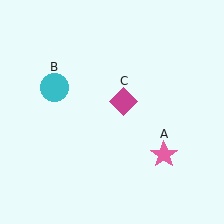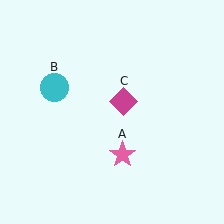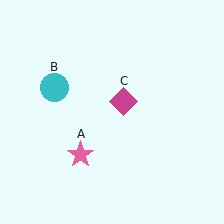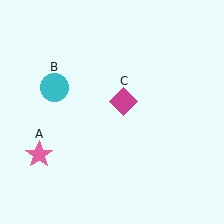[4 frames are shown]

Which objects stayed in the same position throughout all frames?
Cyan circle (object B) and magenta diamond (object C) remained stationary.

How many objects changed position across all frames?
1 object changed position: pink star (object A).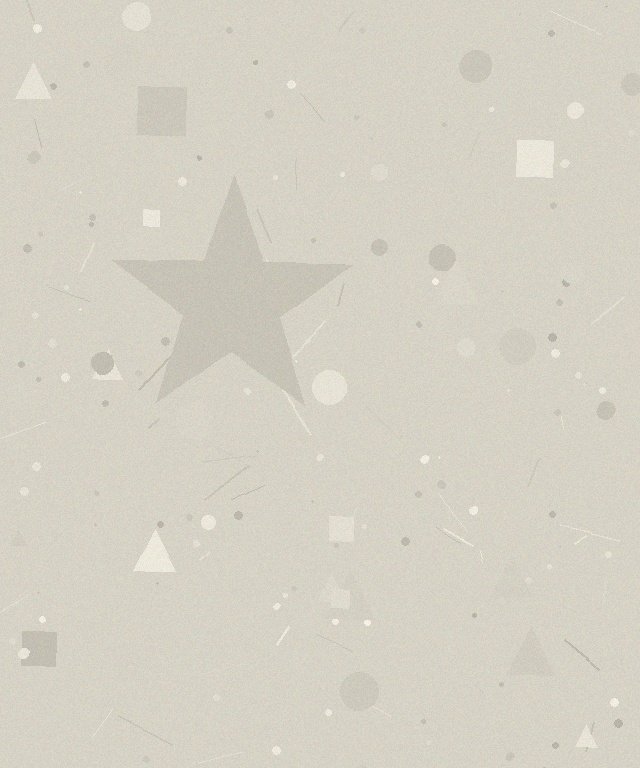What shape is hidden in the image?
A star is hidden in the image.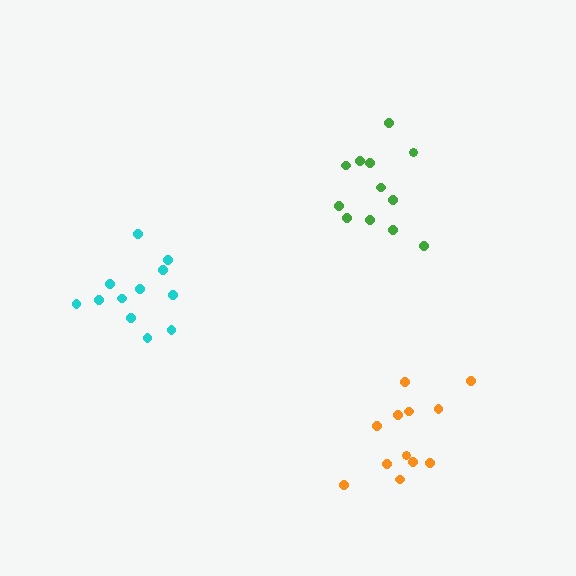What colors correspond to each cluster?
The clusters are colored: cyan, green, orange.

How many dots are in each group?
Group 1: 12 dots, Group 2: 12 dots, Group 3: 12 dots (36 total).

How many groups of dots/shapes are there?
There are 3 groups.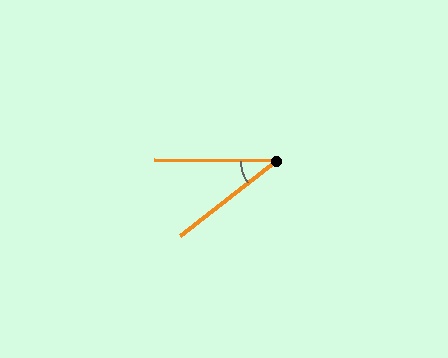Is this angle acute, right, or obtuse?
It is acute.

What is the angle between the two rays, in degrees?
Approximately 38 degrees.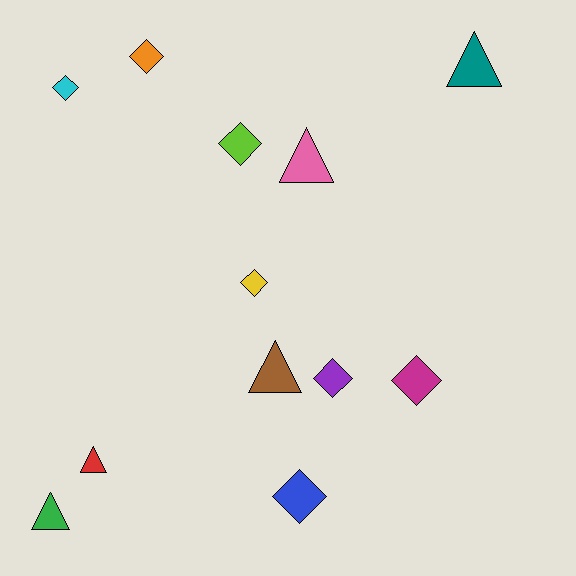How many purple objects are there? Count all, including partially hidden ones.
There is 1 purple object.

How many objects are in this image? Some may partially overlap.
There are 12 objects.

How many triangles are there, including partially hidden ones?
There are 5 triangles.